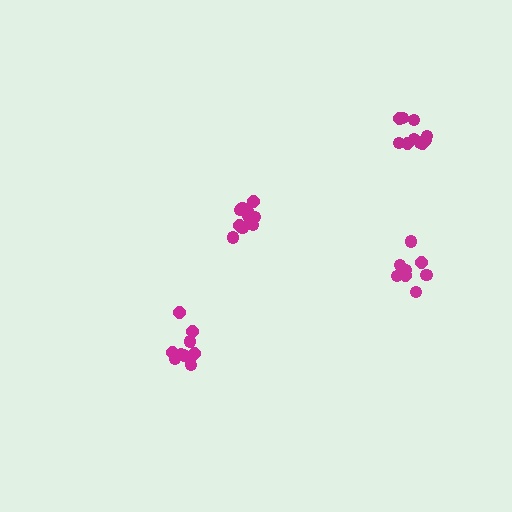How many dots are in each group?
Group 1: 11 dots, Group 2: 10 dots, Group 3: 12 dots, Group 4: 8 dots (41 total).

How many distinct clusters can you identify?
There are 4 distinct clusters.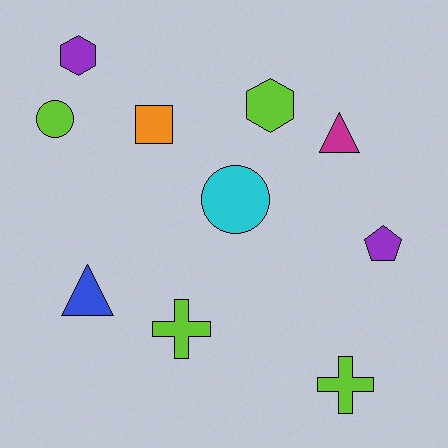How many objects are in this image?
There are 10 objects.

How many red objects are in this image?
There are no red objects.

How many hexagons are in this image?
There are 2 hexagons.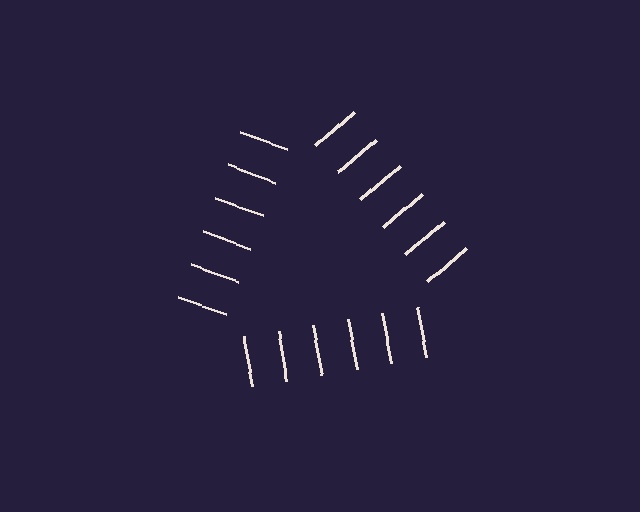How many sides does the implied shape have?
3 sides — the line-ends trace a triangle.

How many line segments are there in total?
18 — 6 along each of the 3 edges.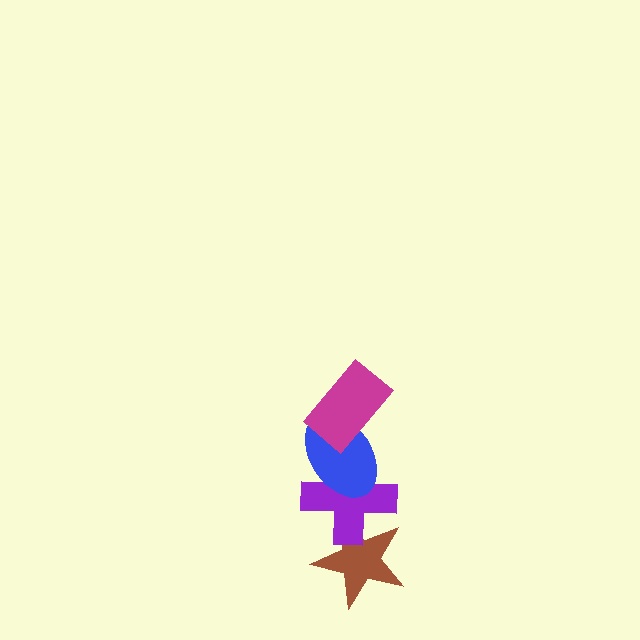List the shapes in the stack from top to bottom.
From top to bottom: the magenta rectangle, the blue ellipse, the purple cross, the brown star.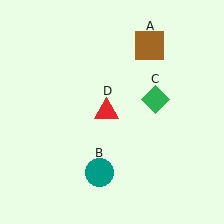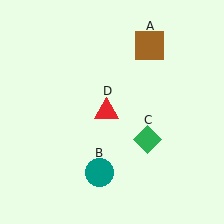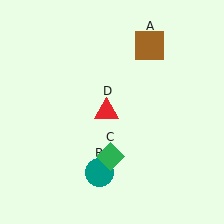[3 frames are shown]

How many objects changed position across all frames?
1 object changed position: green diamond (object C).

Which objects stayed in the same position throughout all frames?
Brown square (object A) and teal circle (object B) and red triangle (object D) remained stationary.